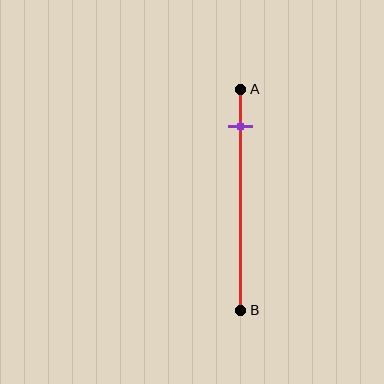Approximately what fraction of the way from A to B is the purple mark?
The purple mark is approximately 15% of the way from A to B.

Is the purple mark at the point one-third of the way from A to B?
No, the mark is at about 15% from A, not at the 33% one-third point.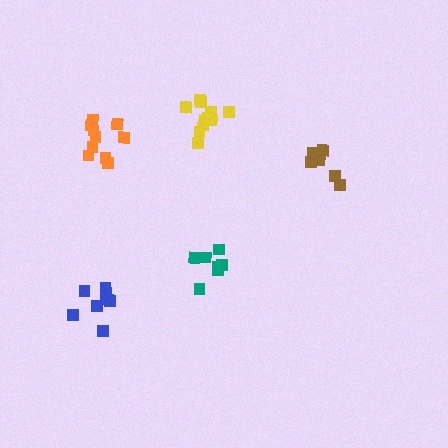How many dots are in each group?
Group 1: 7 dots, Group 2: 10 dots, Group 3: 9 dots, Group 4: 11 dots, Group 5: 7 dots (44 total).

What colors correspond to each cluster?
The clusters are colored: teal, orange, blue, yellow, brown.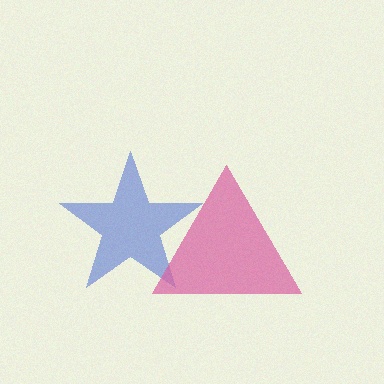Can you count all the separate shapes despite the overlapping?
Yes, there are 2 separate shapes.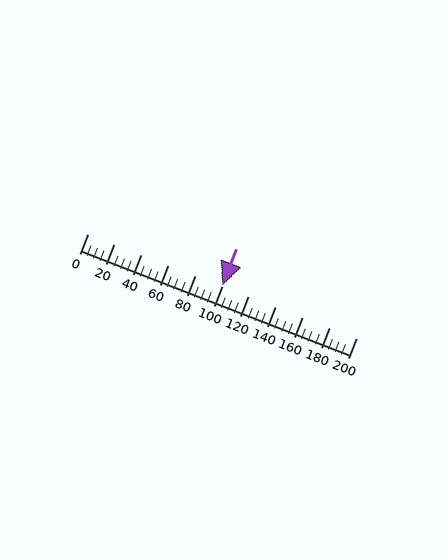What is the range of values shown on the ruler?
The ruler shows values from 0 to 200.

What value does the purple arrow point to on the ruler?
The purple arrow points to approximately 100.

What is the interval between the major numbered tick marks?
The major tick marks are spaced 20 units apart.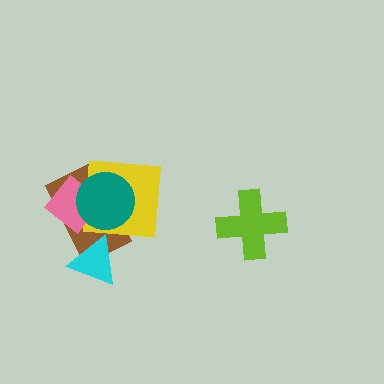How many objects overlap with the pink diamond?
3 objects overlap with the pink diamond.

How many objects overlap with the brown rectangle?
4 objects overlap with the brown rectangle.